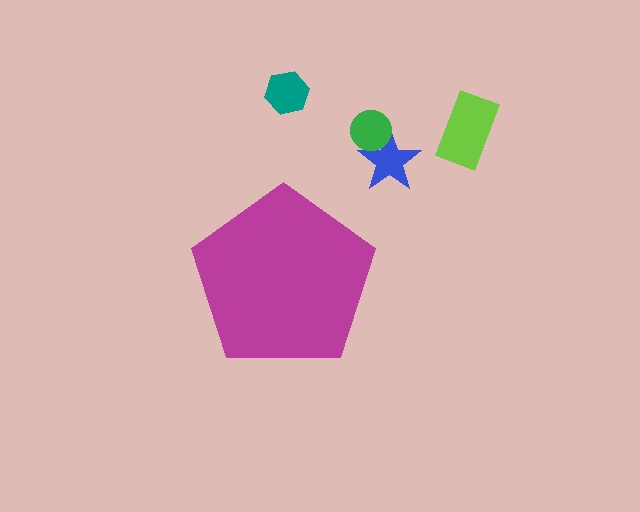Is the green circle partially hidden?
No, the green circle is fully visible.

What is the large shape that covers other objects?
A magenta pentagon.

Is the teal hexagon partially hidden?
No, the teal hexagon is fully visible.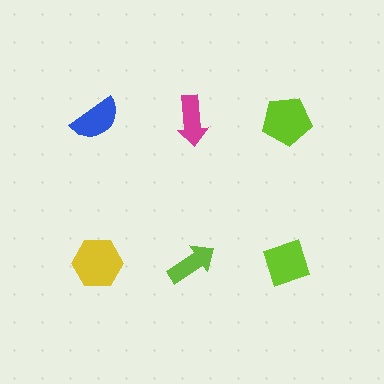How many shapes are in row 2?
3 shapes.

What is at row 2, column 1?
A yellow hexagon.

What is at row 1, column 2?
A magenta arrow.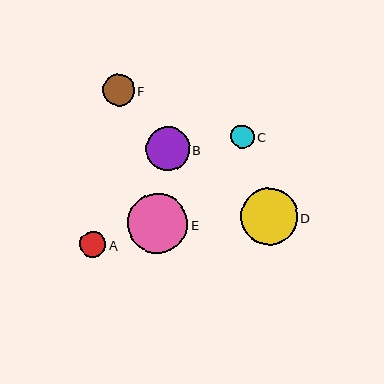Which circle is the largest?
Circle E is the largest with a size of approximately 60 pixels.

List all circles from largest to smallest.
From largest to smallest: E, D, B, F, A, C.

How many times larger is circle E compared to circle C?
Circle E is approximately 2.6 times the size of circle C.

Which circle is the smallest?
Circle C is the smallest with a size of approximately 23 pixels.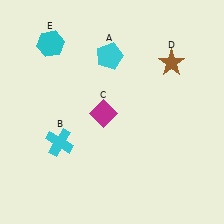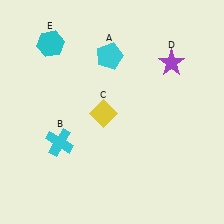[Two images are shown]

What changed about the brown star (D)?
In Image 1, D is brown. In Image 2, it changed to purple.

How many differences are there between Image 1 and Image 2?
There are 2 differences between the two images.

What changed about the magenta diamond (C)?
In Image 1, C is magenta. In Image 2, it changed to yellow.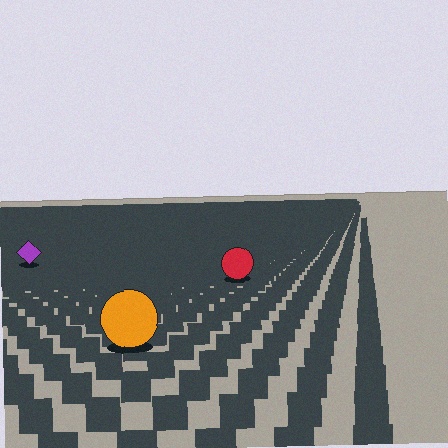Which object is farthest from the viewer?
The purple diamond is farthest from the viewer. It appears smaller and the ground texture around it is denser.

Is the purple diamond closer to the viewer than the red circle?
No. The red circle is closer — you can tell from the texture gradient: the ground texture is coarser near it.